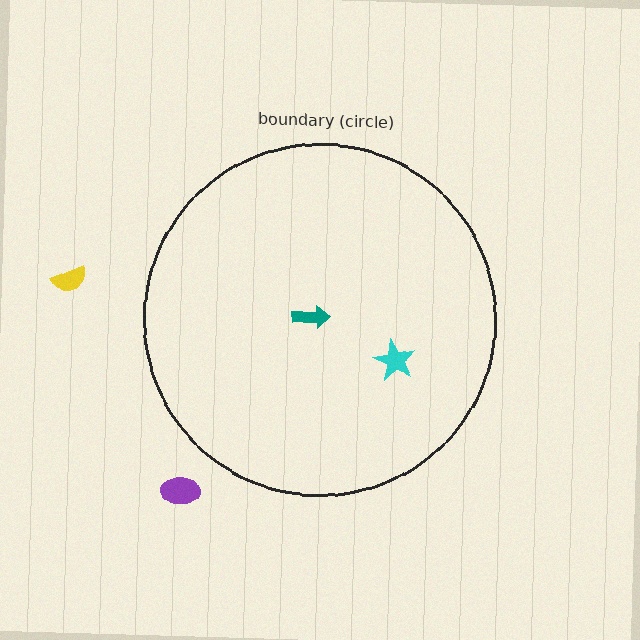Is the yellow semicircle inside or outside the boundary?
Outside.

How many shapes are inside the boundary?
2 inside, 2 outside.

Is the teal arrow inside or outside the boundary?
Inside.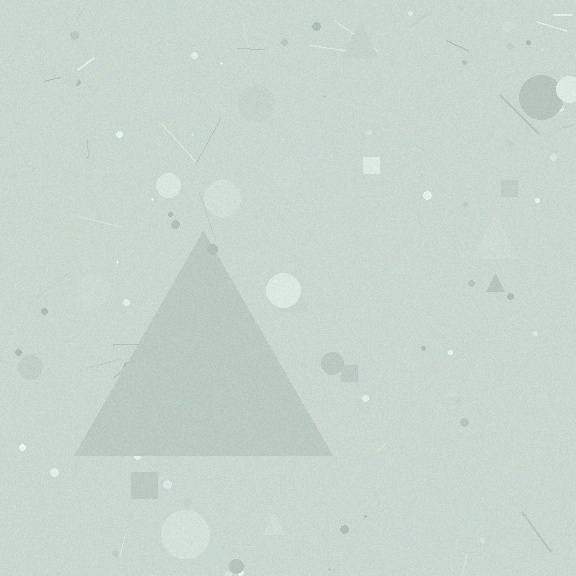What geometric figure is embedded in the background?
A triangle is embedded in the background.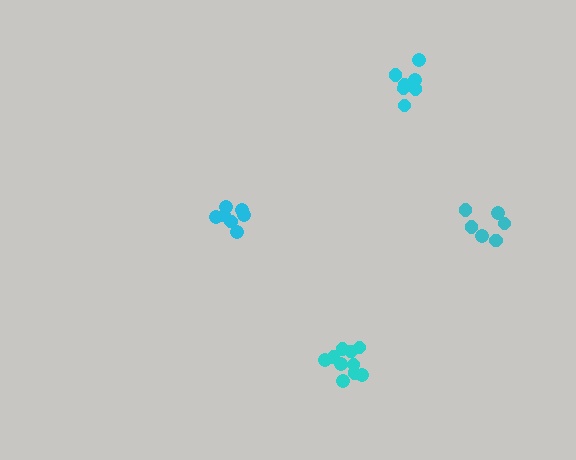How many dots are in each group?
Group 1: 10 dots, Group 2: 6 dots, Group 3: 7 dots, Group 4: 7 dots (30 total).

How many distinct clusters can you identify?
There are 4 distinct clusters.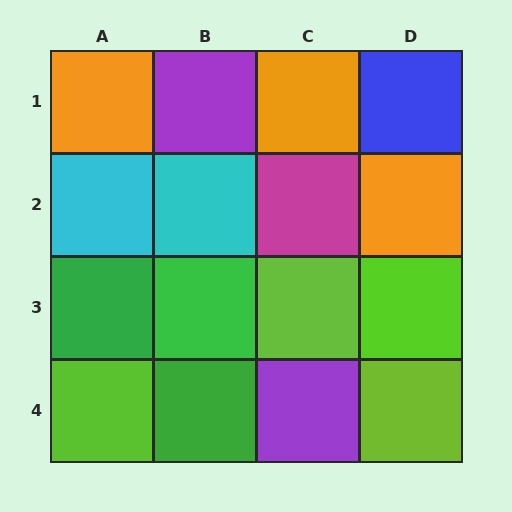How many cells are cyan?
2 cells are cyan.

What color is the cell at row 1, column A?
Orange.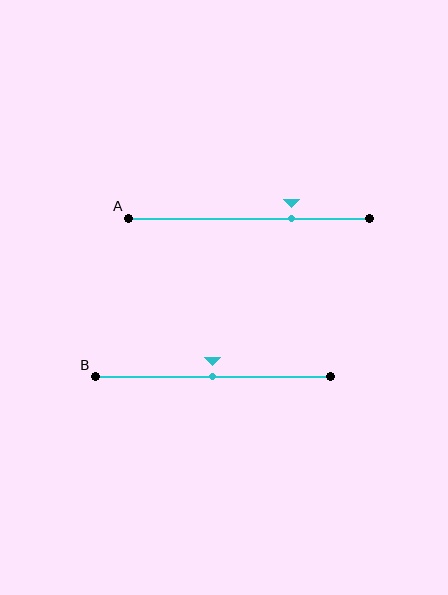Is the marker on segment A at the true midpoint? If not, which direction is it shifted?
No, the marker on segment A is shifted to the right by about 18% of the segment length.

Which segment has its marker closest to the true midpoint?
Segment B has its marker closest to the true midpoint.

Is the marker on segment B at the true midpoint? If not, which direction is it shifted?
Yes, the marker on segment B is at the true midpoint.